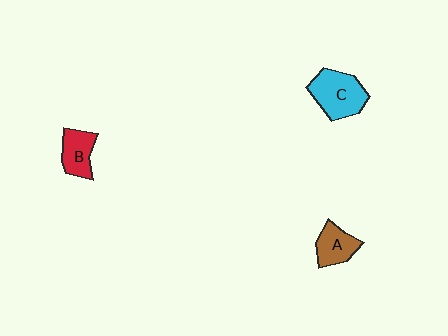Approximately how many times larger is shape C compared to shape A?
Approximately 1.5 times.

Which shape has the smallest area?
Shape A (brown).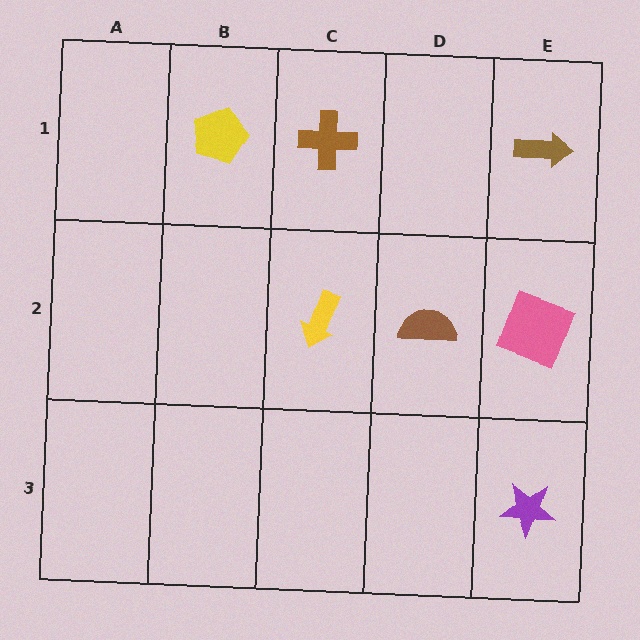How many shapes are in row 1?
3 shapes.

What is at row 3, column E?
A purple star.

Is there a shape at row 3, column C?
No, that cell is empty.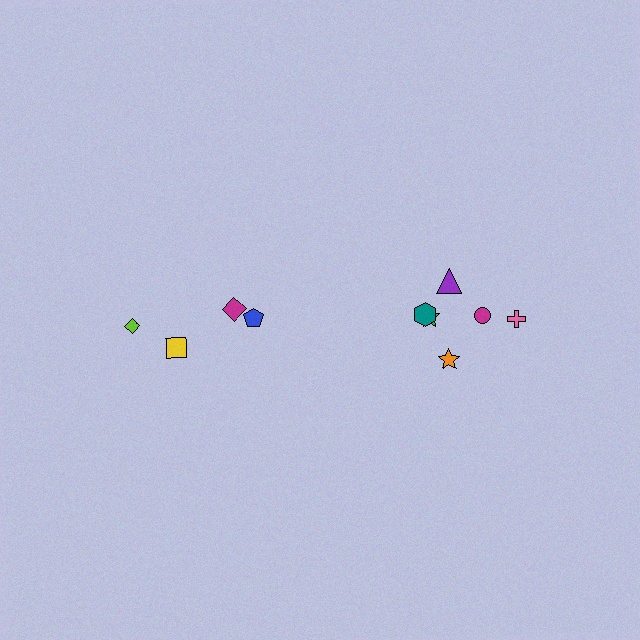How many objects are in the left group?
There are 4 objects.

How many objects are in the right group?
There are 6 objects.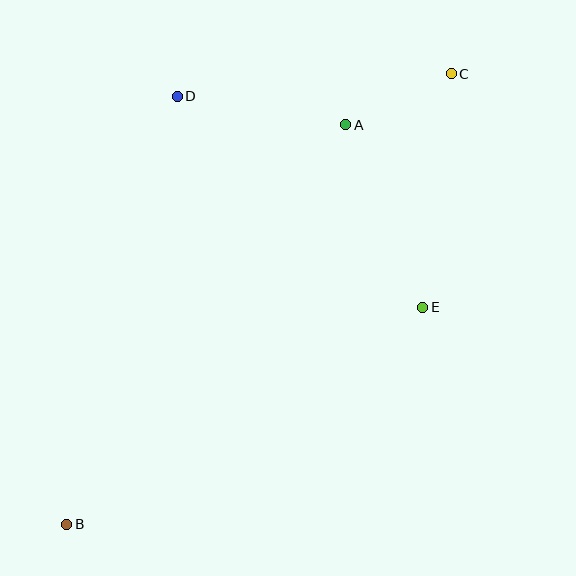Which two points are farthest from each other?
Points B and C are farthest from each other.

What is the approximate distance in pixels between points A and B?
The distance between A and B is approximately 487 pixels.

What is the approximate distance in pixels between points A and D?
The distance between A and D is approximately 171 pixels.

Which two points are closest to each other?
Points A and C are closest to each other.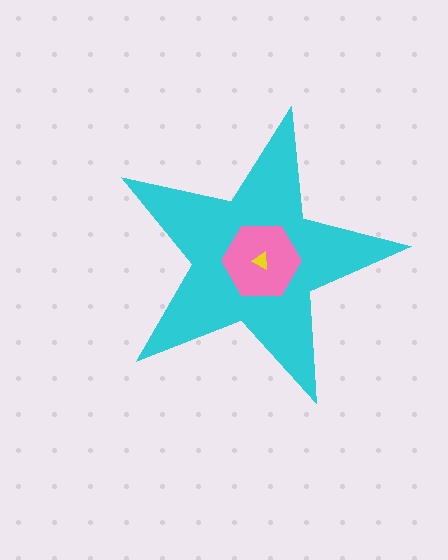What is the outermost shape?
The cyan star.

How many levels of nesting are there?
3.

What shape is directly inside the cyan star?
The pink hexagon.